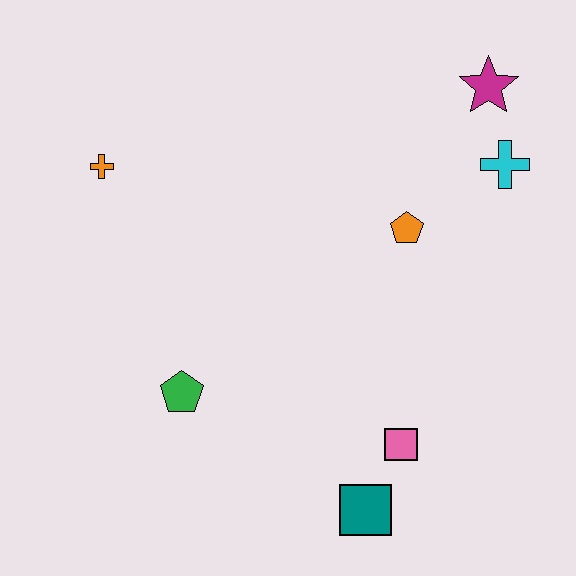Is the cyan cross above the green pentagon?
Yes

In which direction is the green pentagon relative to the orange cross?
The green pentagon is below the orange cross.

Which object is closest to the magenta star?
The cyan cross is closest to the magenta star.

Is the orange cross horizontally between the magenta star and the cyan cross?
No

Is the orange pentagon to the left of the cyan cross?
Yes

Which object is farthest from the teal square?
The magenta star is farthest from the teal square.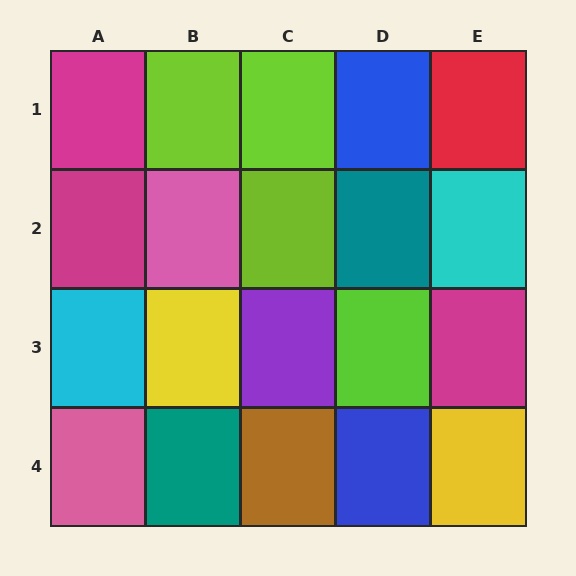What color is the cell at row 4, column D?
Blue.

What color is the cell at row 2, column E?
Cyan.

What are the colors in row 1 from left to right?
Magenta, lime, lime, blue, red.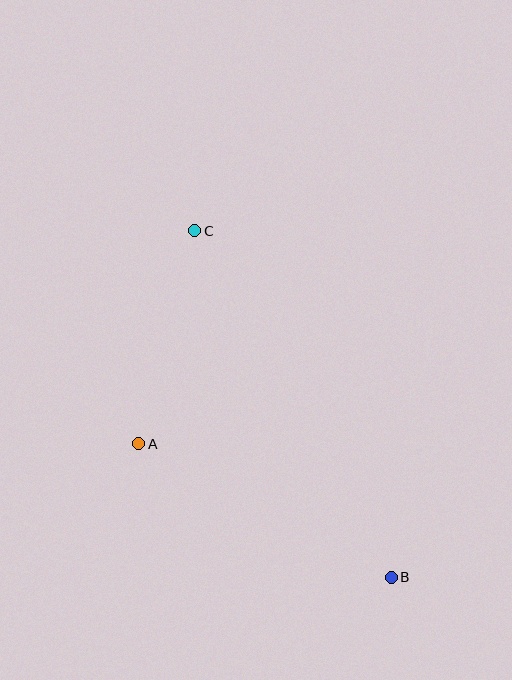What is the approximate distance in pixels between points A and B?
The distance between A and B is approximately 286 pixels.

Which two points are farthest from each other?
Points B and C are farthest from each other.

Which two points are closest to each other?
Points A and C are closest to each other.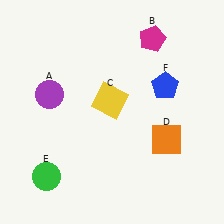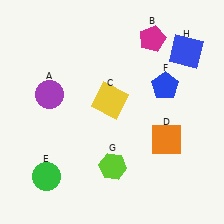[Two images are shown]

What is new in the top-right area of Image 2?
A blue square (H) was added in the top-right area of Image 2.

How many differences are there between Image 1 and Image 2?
There are 2 differences between the two images.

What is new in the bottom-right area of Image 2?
A lime hexagon (G) was added in the bottom-right area of Image 2.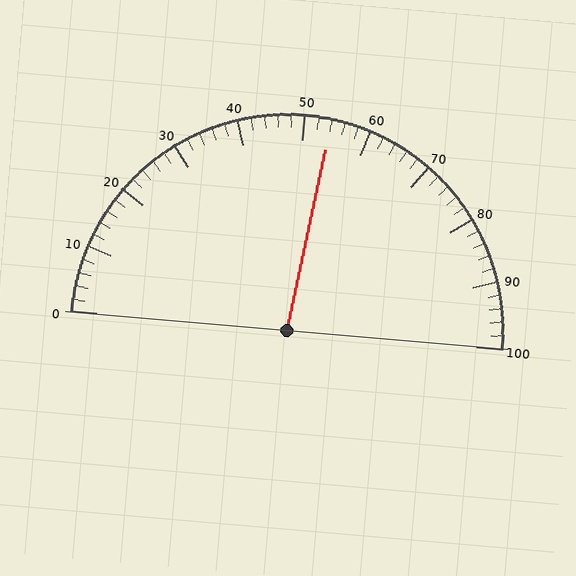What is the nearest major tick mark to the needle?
The nearest major tick mark is 50.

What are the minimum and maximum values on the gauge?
The gauge ranges from 0 to 100.